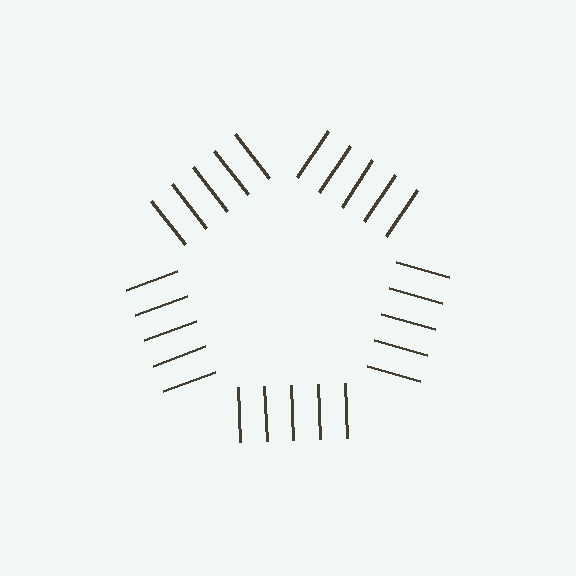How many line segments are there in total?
25 — 5 along each of the 5 edges.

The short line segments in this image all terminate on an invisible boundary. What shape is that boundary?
An illusory pentagon — the line segments terminate on its edges but no continuous stroke is drawn.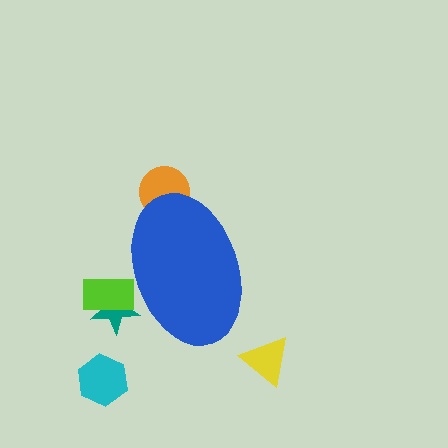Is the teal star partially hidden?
Yes, the teal star is partially hidden behind the blue ellipse.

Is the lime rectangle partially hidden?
Yes, the lime rectangle is partially hidden behind the blue ellipse.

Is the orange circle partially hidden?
Yes, the orange circle is partially hidden behind the blue ellipse.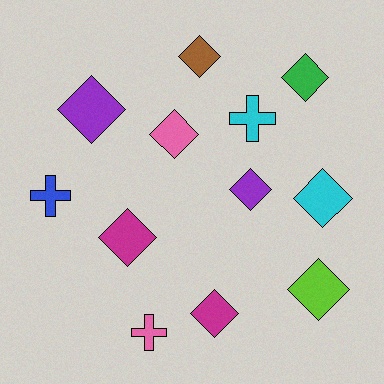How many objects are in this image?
There are 12 objects.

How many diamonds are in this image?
There are 9 diamonds.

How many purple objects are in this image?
There are 2 purple objects.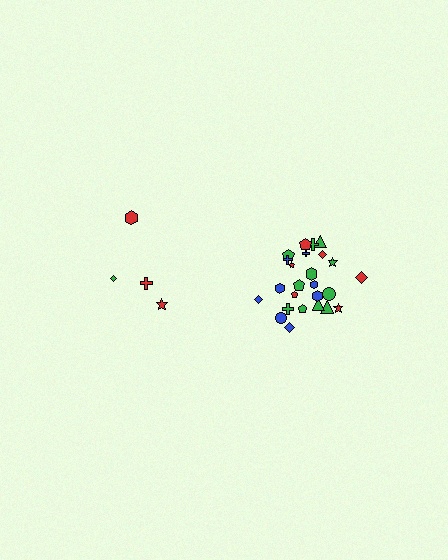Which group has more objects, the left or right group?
The right group.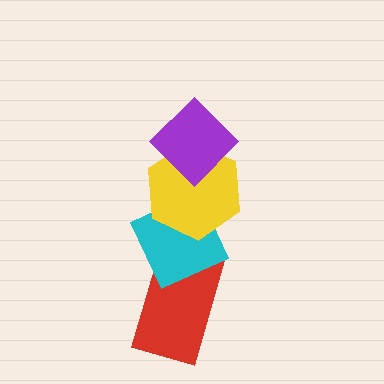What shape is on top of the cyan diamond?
The yellow hexagon is on top of the cyan diamond.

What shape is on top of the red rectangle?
The cyan diamond is on top of the red rectangle.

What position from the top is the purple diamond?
The purple diamond is 1st from the top.